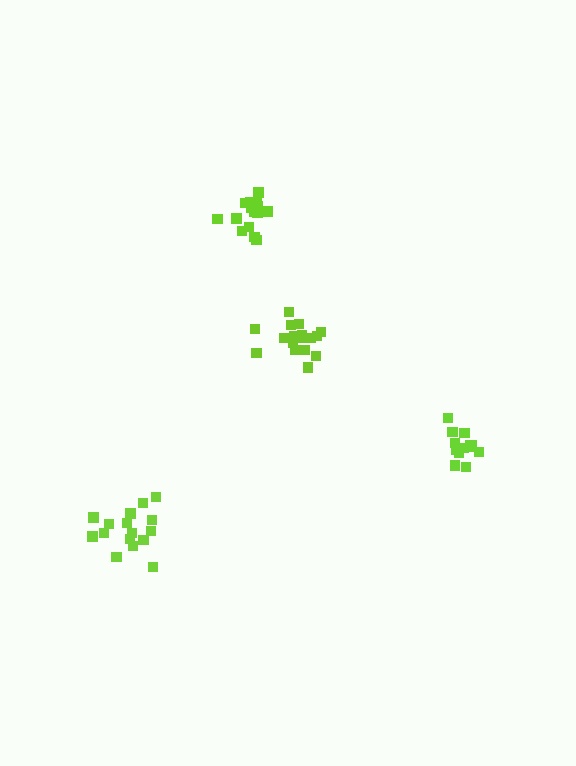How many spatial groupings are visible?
There are 4 spatial groupings.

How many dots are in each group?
Group 1: 15 dots, Group 2: 14 dots, Group 3: 17 dots, Group 4: 16 dots (62 total).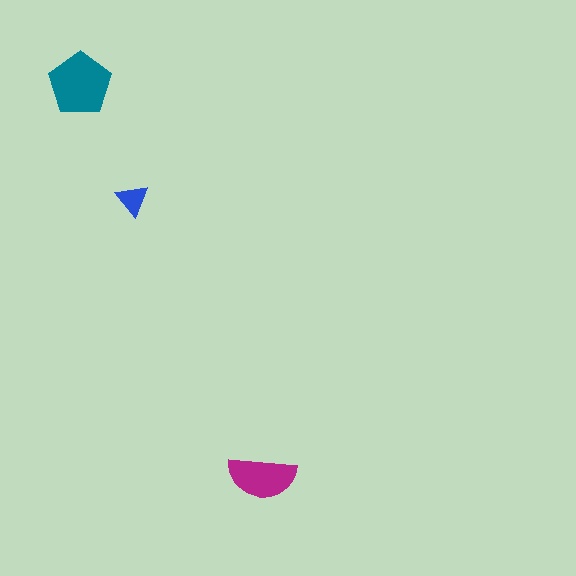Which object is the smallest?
The blue triangle.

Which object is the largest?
The teal pentagon.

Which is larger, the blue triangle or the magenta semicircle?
The magenta semicircle.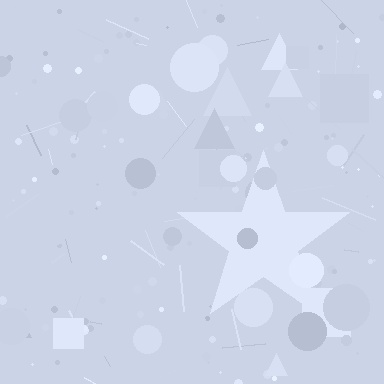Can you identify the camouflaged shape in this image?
The camouflaged shape is a star.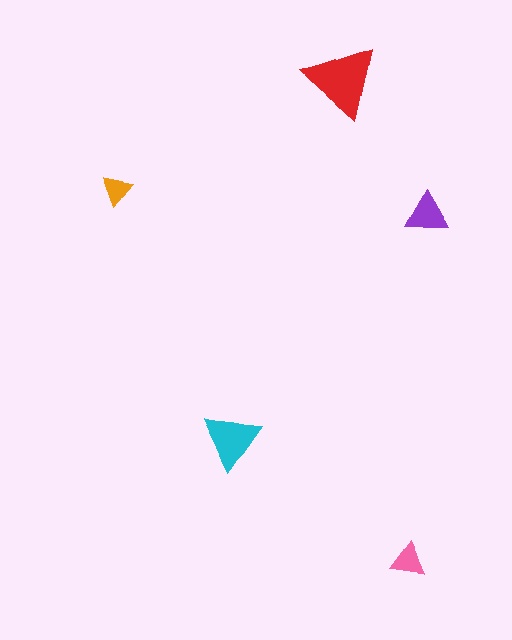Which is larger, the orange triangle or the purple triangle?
The purple one.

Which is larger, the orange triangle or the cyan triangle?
The cyan one.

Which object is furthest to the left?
The orange triangle is leftmost.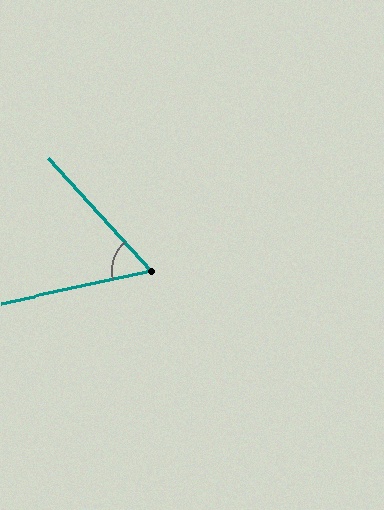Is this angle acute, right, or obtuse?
It is acute.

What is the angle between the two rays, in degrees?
Approximately 60 degrees.